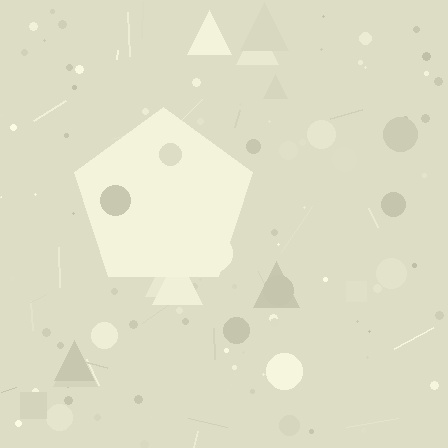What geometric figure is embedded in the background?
A pentagon is embedded in the background.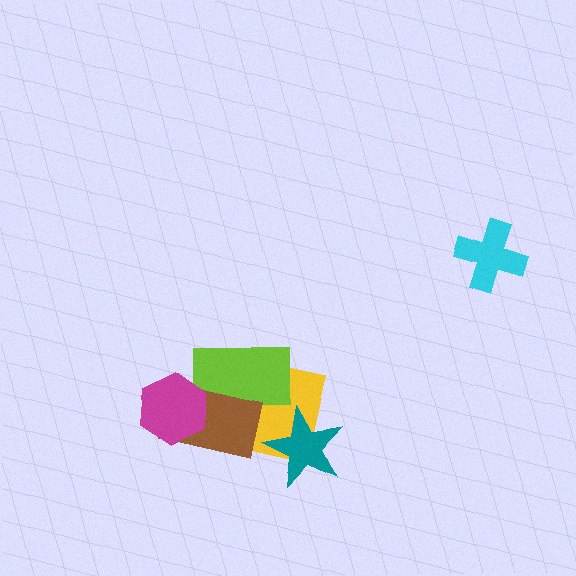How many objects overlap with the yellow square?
3 objects overlap with the yellow square.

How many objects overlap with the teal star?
1 object overlaps with the teal star.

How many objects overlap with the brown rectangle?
3 objects overlap with the brown rectangle.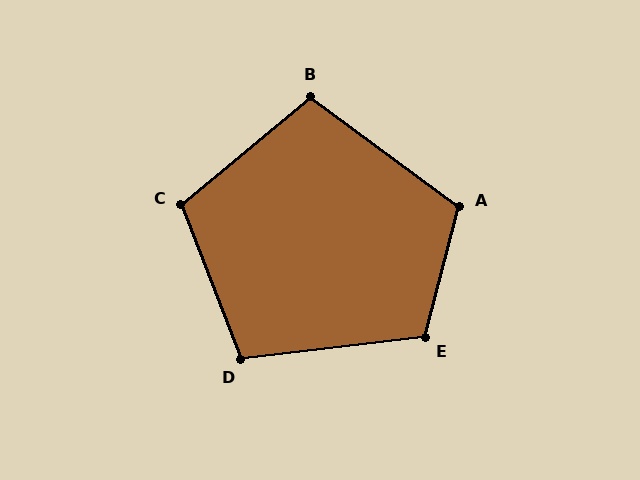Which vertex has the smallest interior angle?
B, at approximately 104 degrees.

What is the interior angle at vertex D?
Approximately 104 degrees (obtuse).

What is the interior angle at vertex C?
Approximately 109 degrees (obtuse).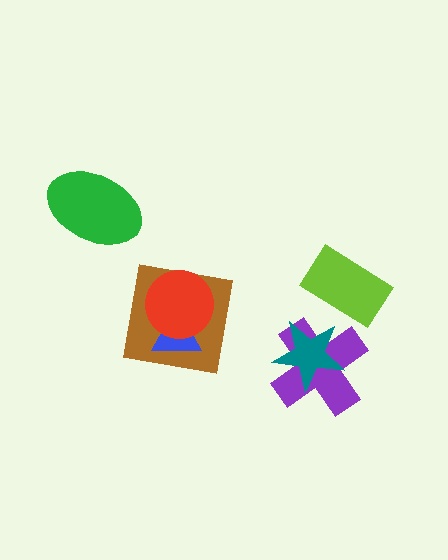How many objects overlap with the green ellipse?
0 objects overlap with the green ellipse.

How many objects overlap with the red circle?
2 objects overlap with the red circle.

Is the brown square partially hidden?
Yes, it is partially covered by another shape.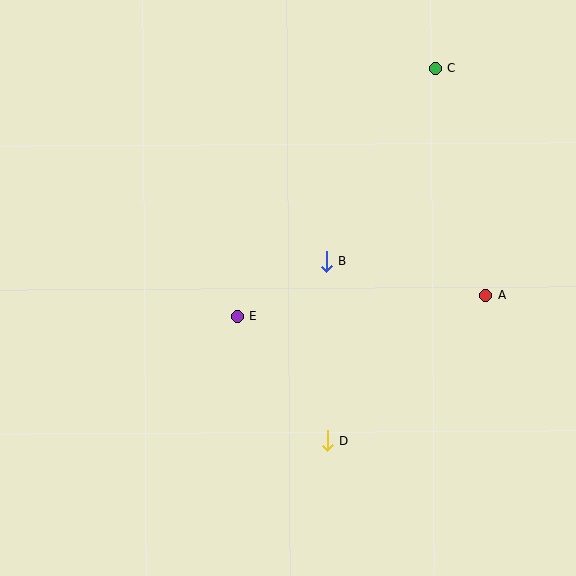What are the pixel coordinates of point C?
Point C is at (435, 68).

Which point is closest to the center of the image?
Point B at (326, 261) is closest to the center.